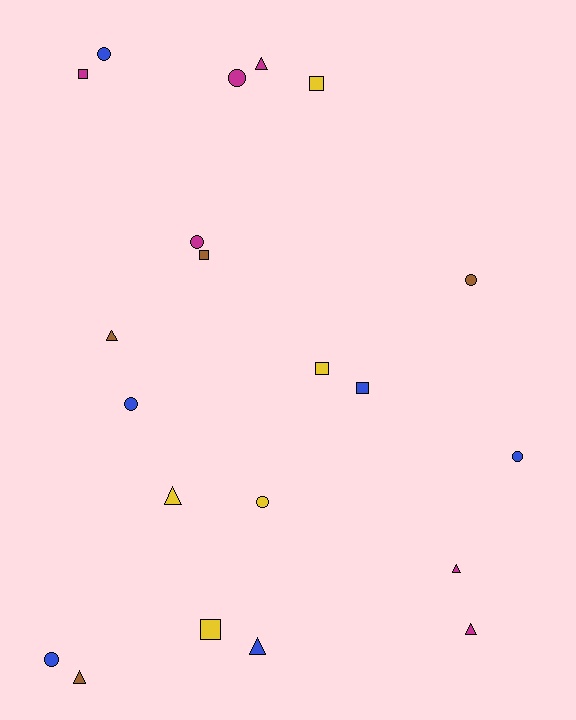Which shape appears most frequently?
Circle, with 8 objects.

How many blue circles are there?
There are 4 blue circles.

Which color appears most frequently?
Magenta, with 6 objects.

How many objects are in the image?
There are 21 objects.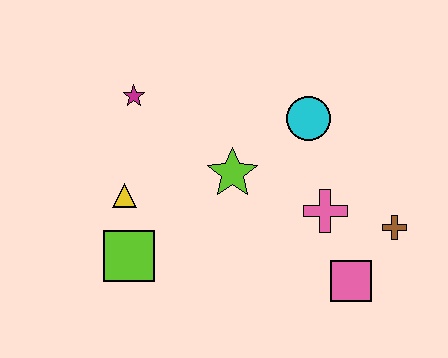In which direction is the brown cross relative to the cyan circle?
The brown cross is below the cyan circle.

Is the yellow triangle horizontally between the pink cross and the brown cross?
No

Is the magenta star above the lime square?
Yes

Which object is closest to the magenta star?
The yellow triangle is closest to the magenta star.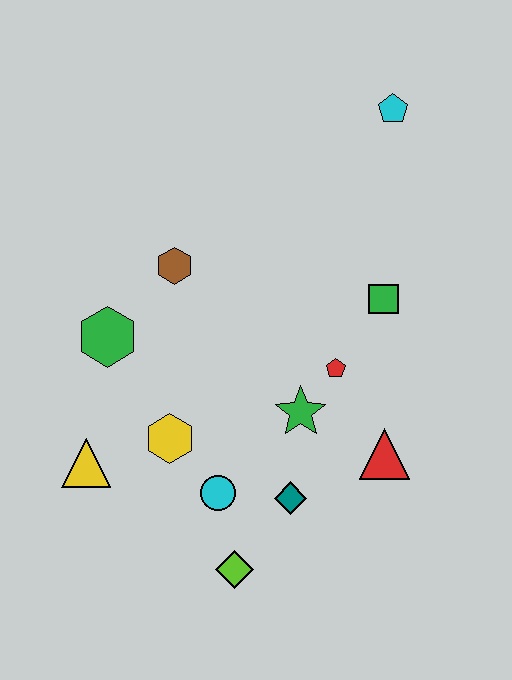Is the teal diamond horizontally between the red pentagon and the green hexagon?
Yes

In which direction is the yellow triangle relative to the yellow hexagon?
The yellow triangle is to the left of the yellow hexagon.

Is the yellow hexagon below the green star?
Yes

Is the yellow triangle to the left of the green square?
Yes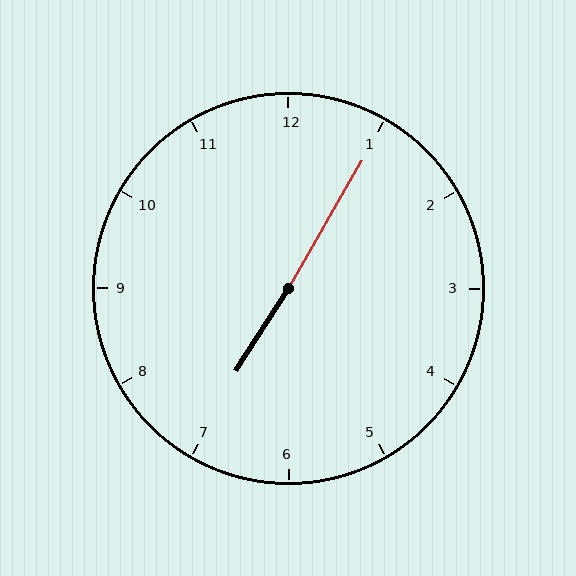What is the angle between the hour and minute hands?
Approximately 178 degrees.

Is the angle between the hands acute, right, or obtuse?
It is obtuse.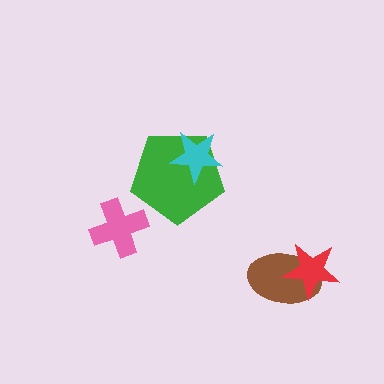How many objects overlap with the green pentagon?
1 object overlaps with the green pentagon.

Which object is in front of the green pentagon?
The cyan star is in front of the green pentagon.